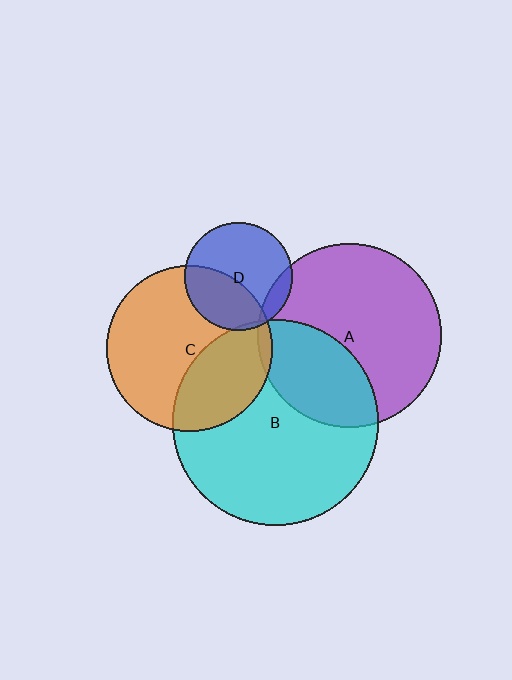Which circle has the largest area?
Circle B (cyan).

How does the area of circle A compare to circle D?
Approximately 2.9 times.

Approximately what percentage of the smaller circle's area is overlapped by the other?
Approximately 10%.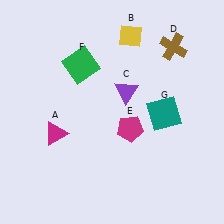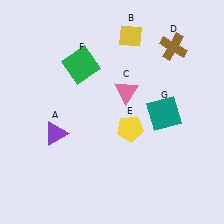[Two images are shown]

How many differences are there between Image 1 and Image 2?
There are 3 differences between the two images.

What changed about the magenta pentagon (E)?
In Image 1, E is magenta. In Image 2, it changed to yellow.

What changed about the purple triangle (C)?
In Image 1, C is purple. In Image 2, it changed to pink.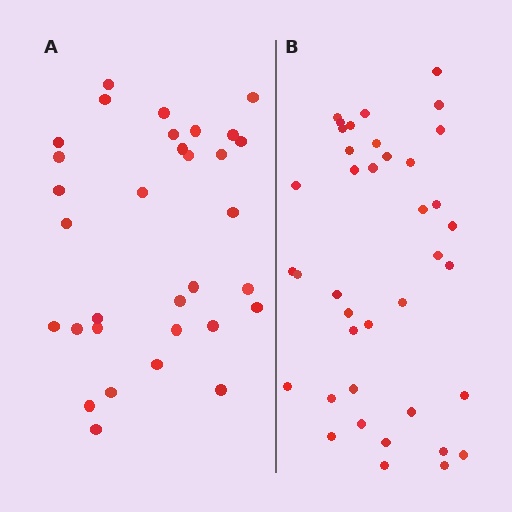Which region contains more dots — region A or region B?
Region B (the right region) has more dots.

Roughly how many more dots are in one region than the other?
Region B has roughly 8 or so more dots than region A.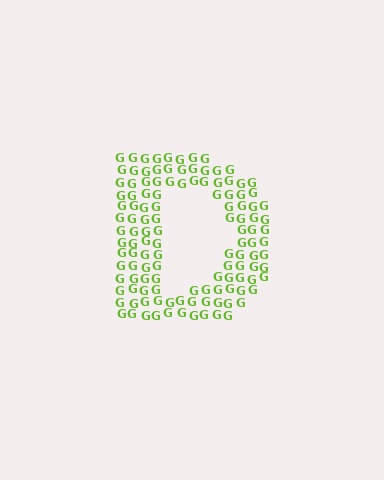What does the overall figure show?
The overall figure shows the letter D.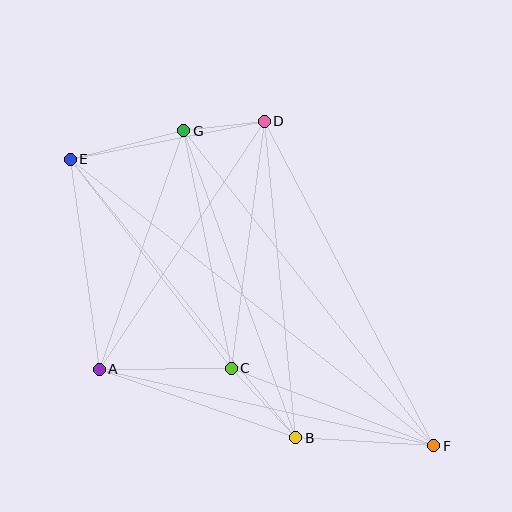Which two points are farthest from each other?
Points E and F are farthest from each other.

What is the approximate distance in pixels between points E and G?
The distance between E and G is approximately 117 pixels.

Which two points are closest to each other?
Points D and G are closest to each other.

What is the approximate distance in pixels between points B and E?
The distance between B and E is approximately 358 pixels.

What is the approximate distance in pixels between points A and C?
The distance between A and C is approximately 132 pixels.